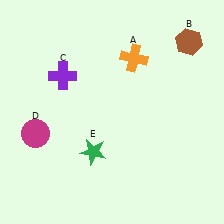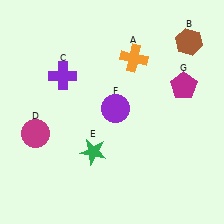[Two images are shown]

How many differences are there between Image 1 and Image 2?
There are 2 differences between the two images.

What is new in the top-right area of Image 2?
A magenta pentagon (G) was added in the top-right area of Image 2.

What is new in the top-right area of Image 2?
A purple circle (F) was added in the top-right area of Image 2.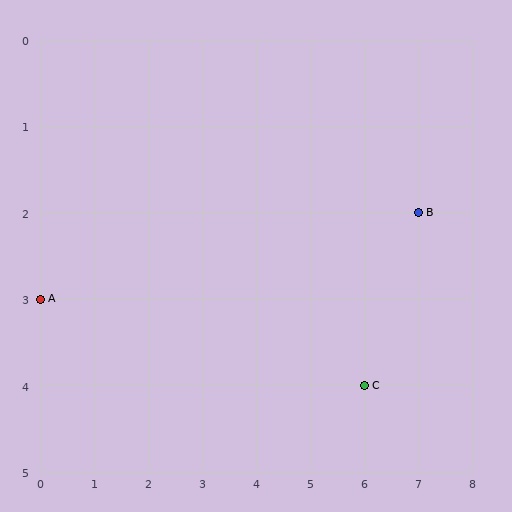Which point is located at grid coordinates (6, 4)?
Point C is at (6, 4).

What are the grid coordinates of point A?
Point A is at grid coordinates (0, 3).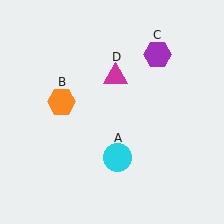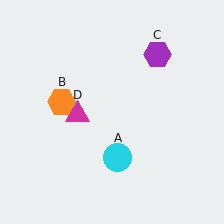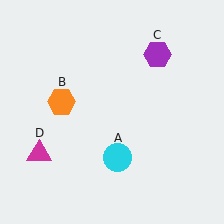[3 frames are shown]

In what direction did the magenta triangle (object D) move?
The magenta triangle (object D) moved down and to the left.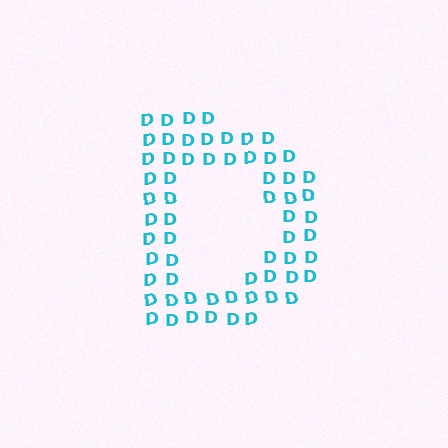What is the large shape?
The large shape is the letter D.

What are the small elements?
The small elements are letter D's.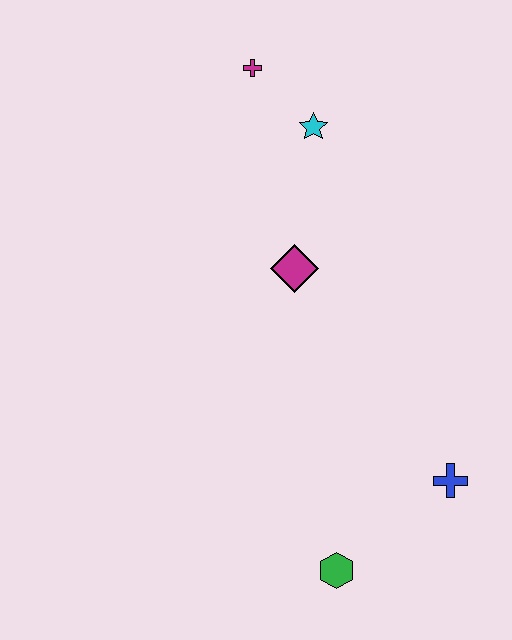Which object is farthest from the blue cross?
The magenta cross is farthest from the blue cross.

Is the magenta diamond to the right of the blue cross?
No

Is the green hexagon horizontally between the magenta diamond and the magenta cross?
No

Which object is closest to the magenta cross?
The cyan star is closest to the magenta cross.